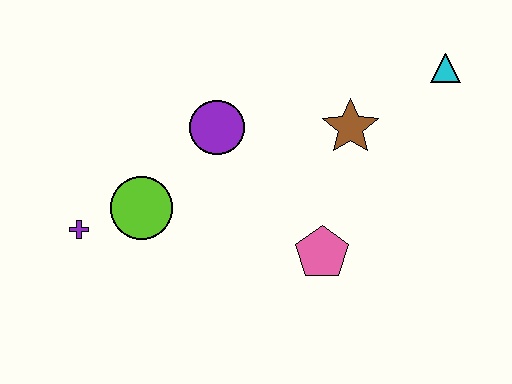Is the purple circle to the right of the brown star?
No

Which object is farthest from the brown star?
The purple cross is farthest from the brown star.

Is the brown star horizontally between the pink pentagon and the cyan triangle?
Yes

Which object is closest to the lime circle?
The purple cross is closest to the lime circle.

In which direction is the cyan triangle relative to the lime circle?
The cyan triangle is to the right of the lime circle.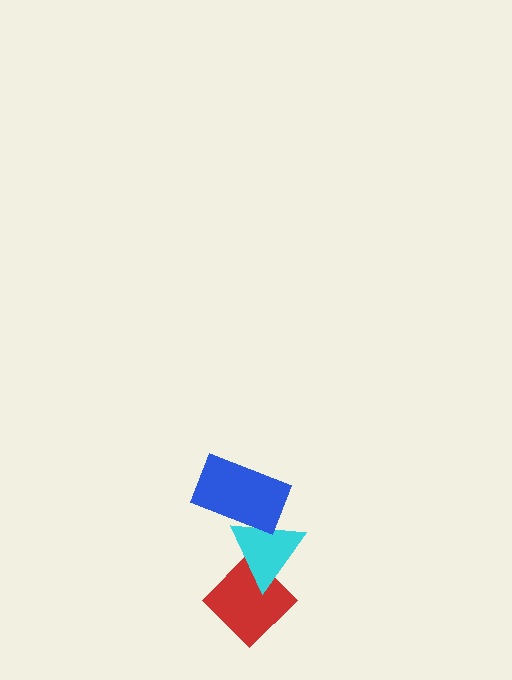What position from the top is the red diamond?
The red diamond is 3rd from the top.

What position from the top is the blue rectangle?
The blue rectangle is 1st from the top.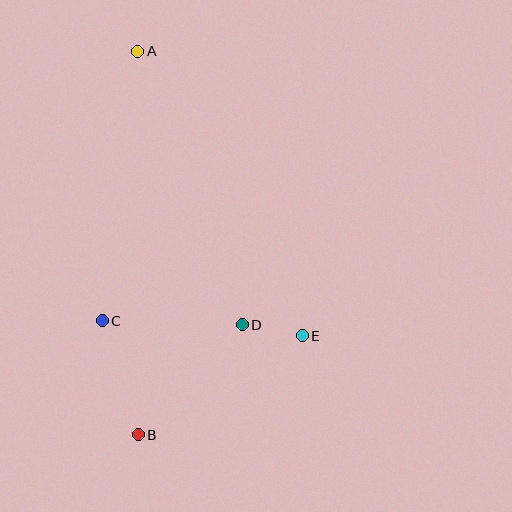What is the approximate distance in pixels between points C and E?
The distance between C and E is approximately 201 pixels.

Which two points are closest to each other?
Points D and E are closest to each other.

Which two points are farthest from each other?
Points A and B are farthest from each other.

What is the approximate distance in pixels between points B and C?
The distance between B and C is approximately 120 pixels.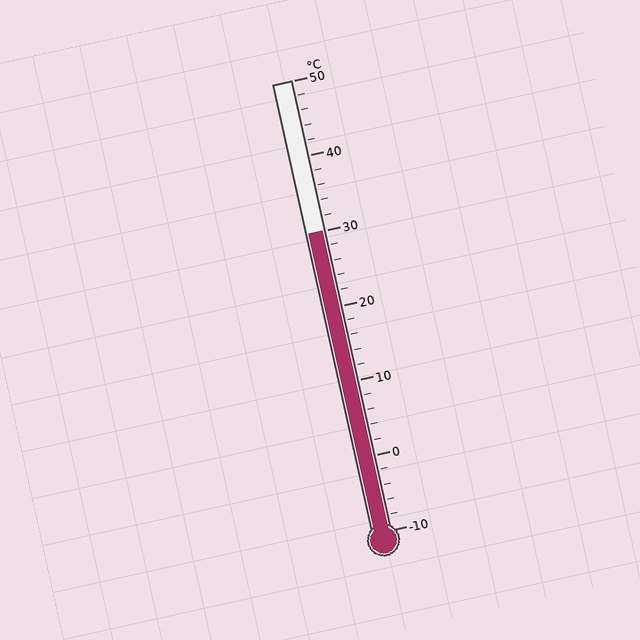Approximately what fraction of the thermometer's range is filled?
The thermometer is filled to approximately 65% of its range.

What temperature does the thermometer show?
The thermometer shows approximately 30°C.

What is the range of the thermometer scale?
The thermometer scale ranges from -10°C to 50°C.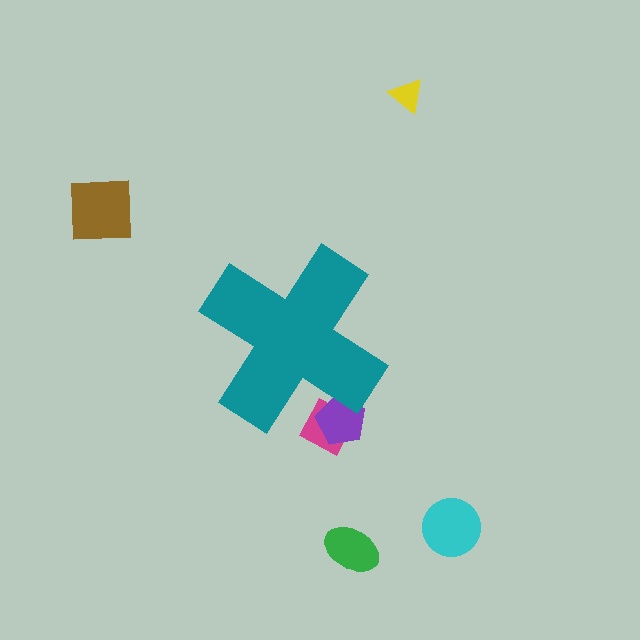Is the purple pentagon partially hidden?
Yes, the purple pentagon is partially hidden behind the teal cross.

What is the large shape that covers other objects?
A teal cross.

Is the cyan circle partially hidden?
No, the cyan circle is fully visible.